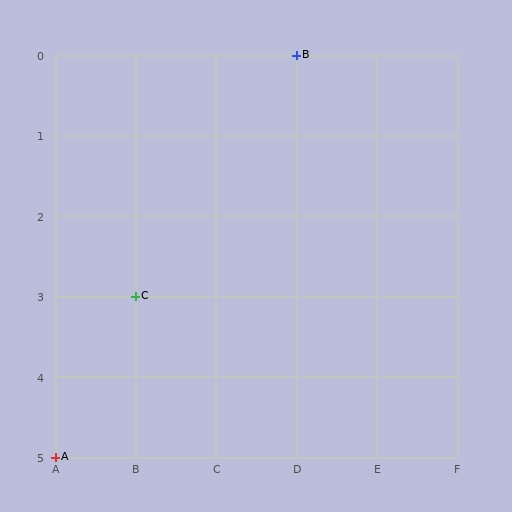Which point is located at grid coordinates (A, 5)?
Point A is at (A, 5).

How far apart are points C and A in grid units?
Points C and A are 1 column and 2 rows apart (about 2.2 grid units diagonally).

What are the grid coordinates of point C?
Point C is at grid coordinates (B, 3).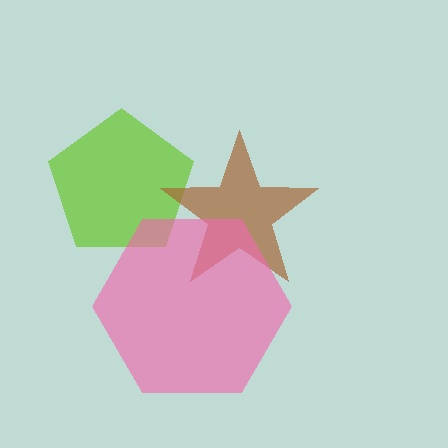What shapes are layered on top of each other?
The layered shapes are: a lime pentagon, a brown star, a pink hexagon.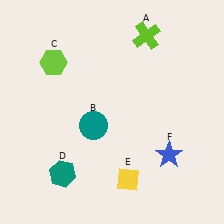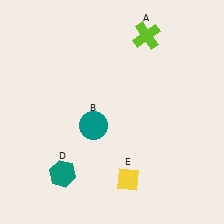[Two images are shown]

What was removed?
The lime hexagon (C), the blue star (F) were removed in Image 2.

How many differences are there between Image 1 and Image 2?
There are 2 differences between the two images.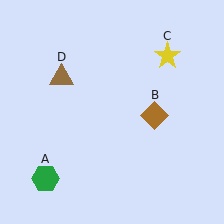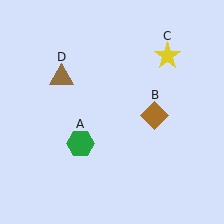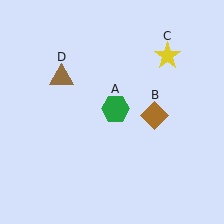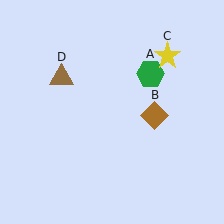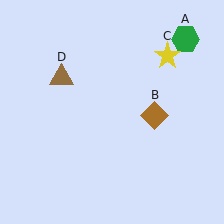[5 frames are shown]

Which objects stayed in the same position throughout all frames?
Brown diamond (object B) and yellow star (object C) and brown triangle (object D) remained stationary.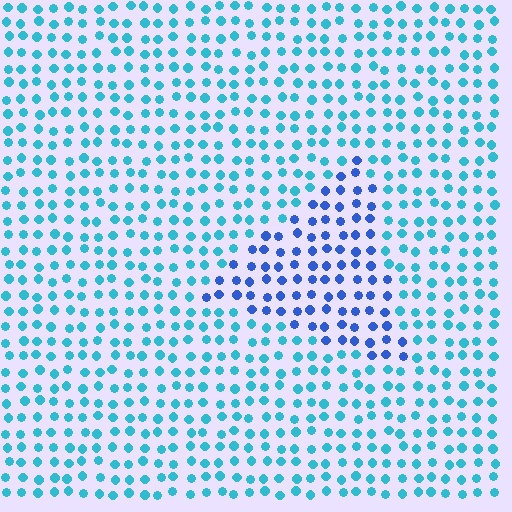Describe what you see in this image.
The image is filled with small cyan elements in a uniform arrangement. A triangle-shaped region is visible where the elements are tinted to a slightly different hue, forming a subtle color boundary.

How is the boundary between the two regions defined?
The boundary is defined purely by a slight shift in hue (about 36 degrees). Spacing, size, and orientation are identical on both sides.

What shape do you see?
I see a triangle.